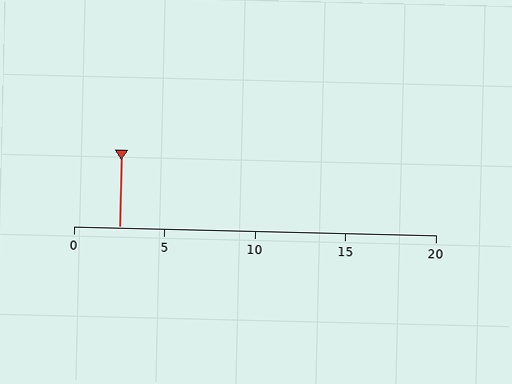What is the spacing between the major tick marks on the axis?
The major ticks are spaced 5 apart.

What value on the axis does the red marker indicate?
The marker indicates approximately 2.5.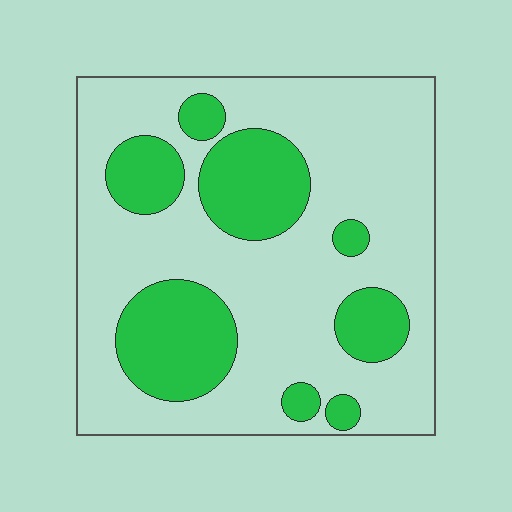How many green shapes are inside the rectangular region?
8.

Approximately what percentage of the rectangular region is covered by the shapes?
Approximately 30%.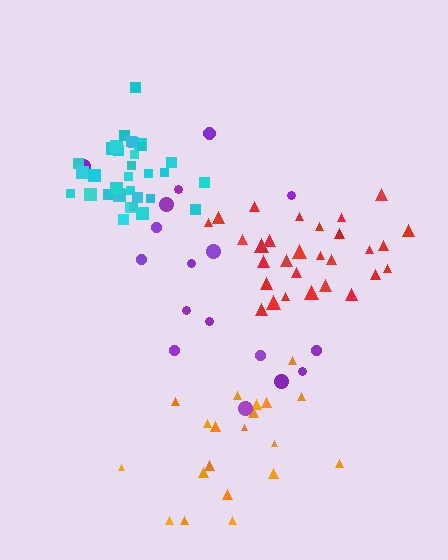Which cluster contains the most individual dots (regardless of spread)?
Cyan (33).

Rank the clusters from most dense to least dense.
cyan, red, orange, purple.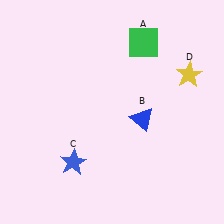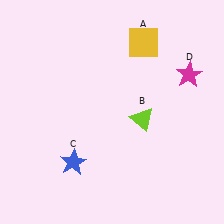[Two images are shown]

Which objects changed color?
A changed from green to yellow. B changed from blue to lime. D changed from yellow to magenta.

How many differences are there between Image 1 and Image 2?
There are 3 differences between the two images.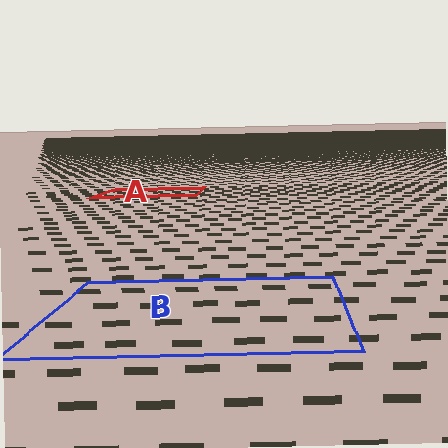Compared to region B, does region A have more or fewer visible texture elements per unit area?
Region A has more texture elements per unit area — they are packed more densely because it is farther away.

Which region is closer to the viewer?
Region B is closer. The texture elements there are larger and more spread out.